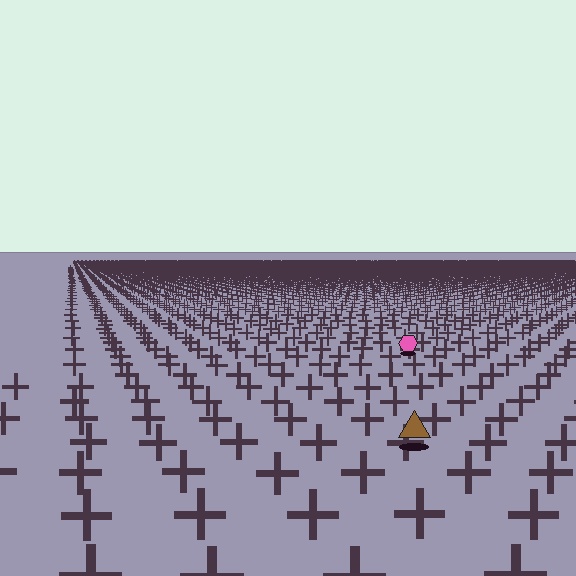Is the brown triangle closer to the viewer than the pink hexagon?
Yes. The brown triangle is closer — you can tell from the texture gradient: the ground texture is coarser near it.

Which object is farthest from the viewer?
The pink hexagon is farthest from the viewer. It appears smaller and the ground texture around it is denser.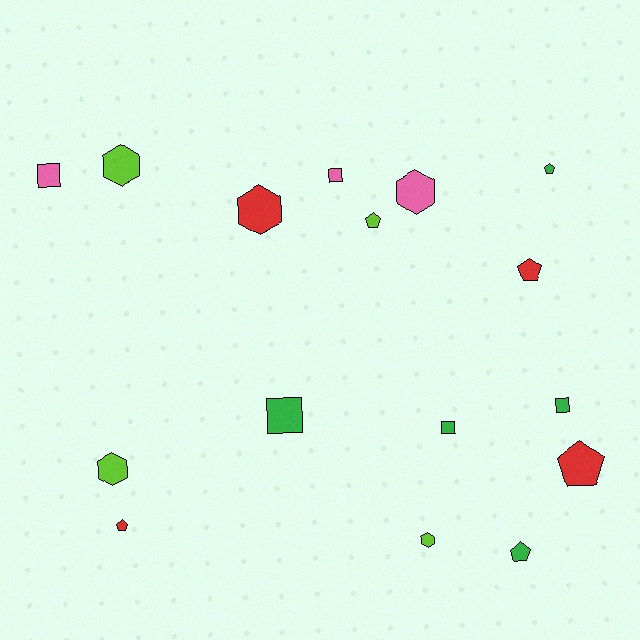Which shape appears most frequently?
Pentagon, with 6 objects.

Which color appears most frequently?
Green, with 5 objects.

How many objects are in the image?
There are 16 objects.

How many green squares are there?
There are 3 green squares.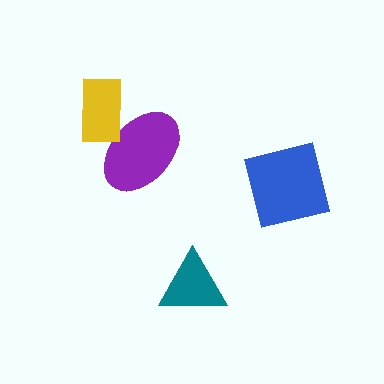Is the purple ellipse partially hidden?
Yes, it is partially covered by another shape.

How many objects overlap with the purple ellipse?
1 object overlaps with the purple ellipse.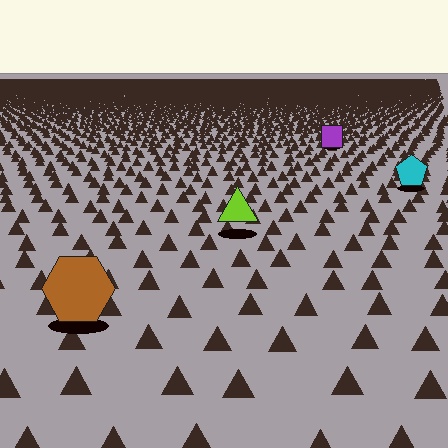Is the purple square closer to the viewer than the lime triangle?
No. The lime triangle is closer — you can tell from the texture gradient: the ground texture is coarser near it.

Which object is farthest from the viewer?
The purple square is farthest from the viewer. It appears smaller and the ground texture around it is denser.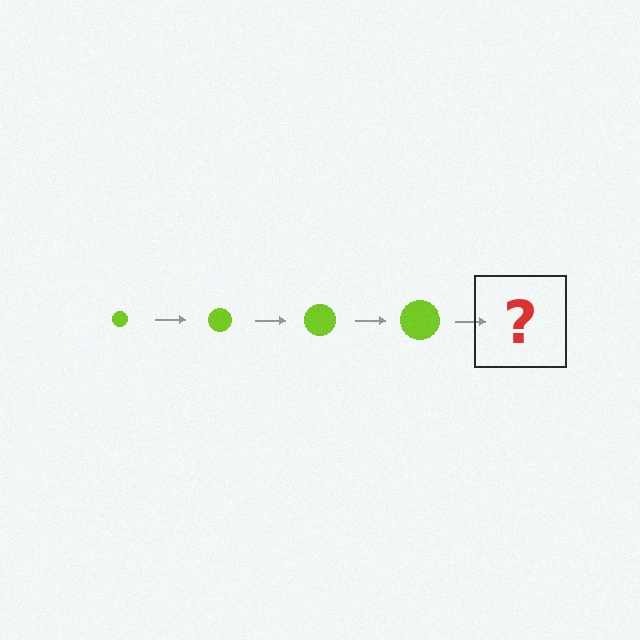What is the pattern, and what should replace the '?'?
The pattern is that the circle gets progressively larger each step. The '?' should be a lime circle, larger than the previous one.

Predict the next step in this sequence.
The next step is a lime circle, larger than the previous one.